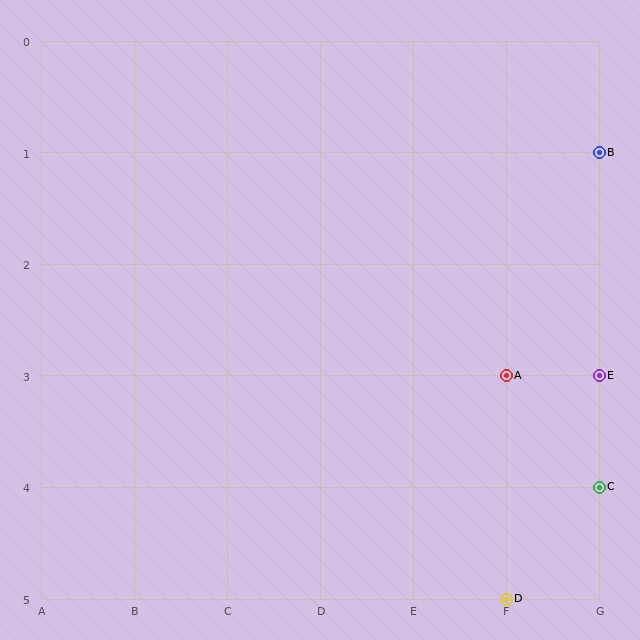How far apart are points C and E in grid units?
Points C and E are 1 row apart.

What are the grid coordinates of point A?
Point A is at grid coordinates (F, 3).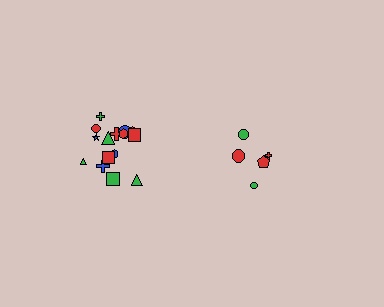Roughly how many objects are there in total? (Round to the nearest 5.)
Roughly 20 objects in total.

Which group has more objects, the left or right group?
The left group.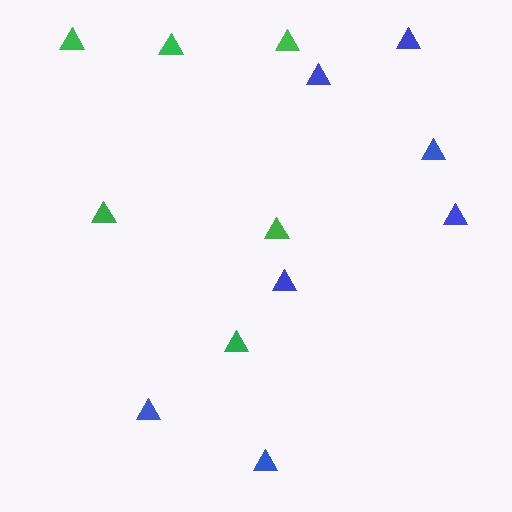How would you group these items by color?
There are 2 groups: one group of green triangles (6) and one group of blue triangles (7).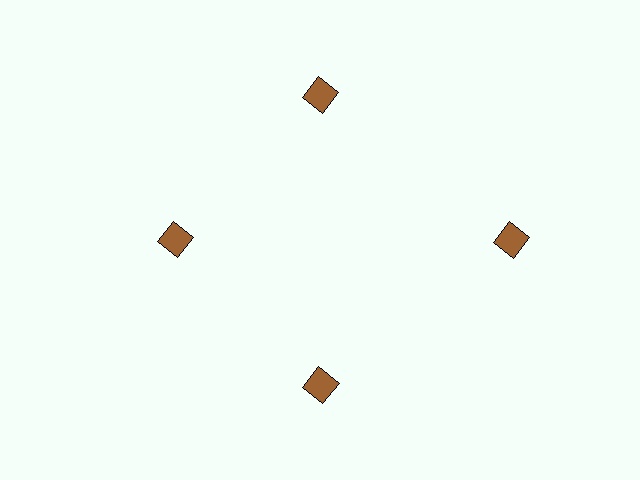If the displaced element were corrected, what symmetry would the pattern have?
It would have 4-fold rotational symmetry — the pattern would map onto itself every 90 degrees.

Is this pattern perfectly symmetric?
No. The 4 brown squares are arranged in a ring, but one element near the 3 o'clock position is pushed outward from the center, breaking the 4-fold rotational symmetry.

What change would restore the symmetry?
The symmetry would be restored by moving it inward, back onto the ring so that all 4 squares sit at equal angles and equal distance from the center.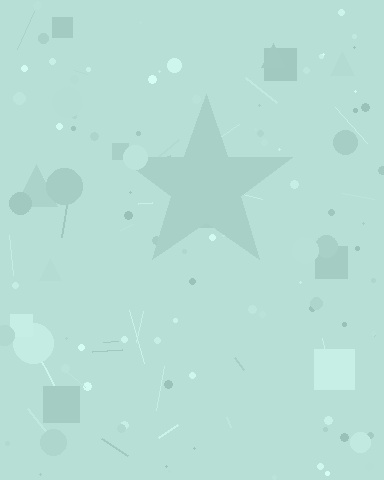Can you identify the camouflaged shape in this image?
The camouflaged shape is a star.